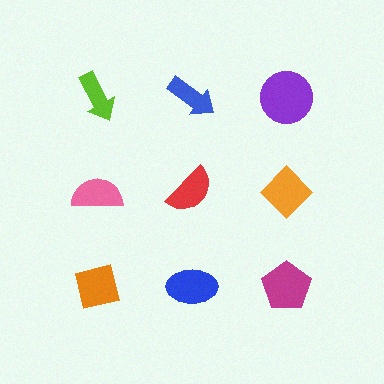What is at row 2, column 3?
An orange diamond.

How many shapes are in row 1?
3 shapes.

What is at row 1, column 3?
A purple circle.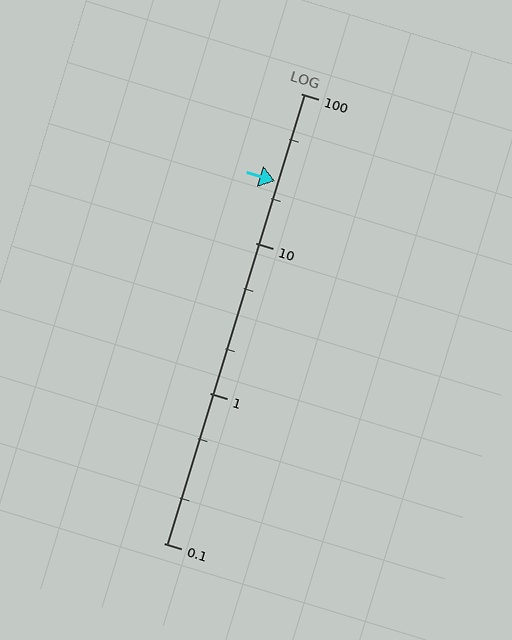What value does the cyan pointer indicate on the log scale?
The pointer indicates approximately 26.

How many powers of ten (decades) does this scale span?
The scale spans 3 decades, from 0.1 to 100.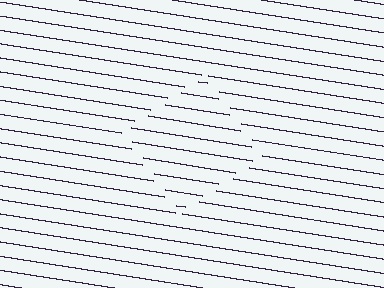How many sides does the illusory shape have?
4 sides — the line-ends trace a square.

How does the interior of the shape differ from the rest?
The interior of the shape contains the same grating, shifted by half a period — the contour is defined by the phase discontinuity where line-ends from the inner and outer gratings abut.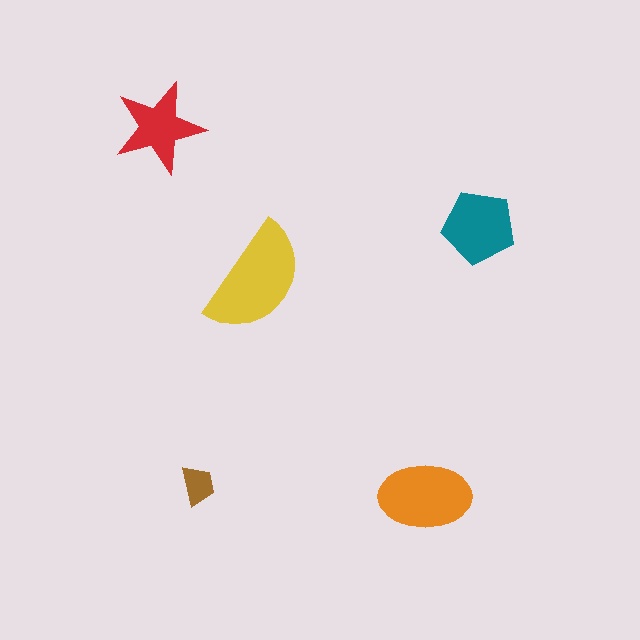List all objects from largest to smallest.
The yellow semicircle, the orange ellipse, the teal pentagon, the red star, the brown trapezoid.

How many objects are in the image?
There are 5 objects in the image.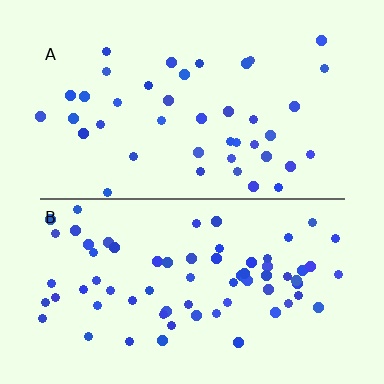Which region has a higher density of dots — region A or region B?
B (the bottom).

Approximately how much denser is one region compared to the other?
Approximately 1.7× — region B over region A.